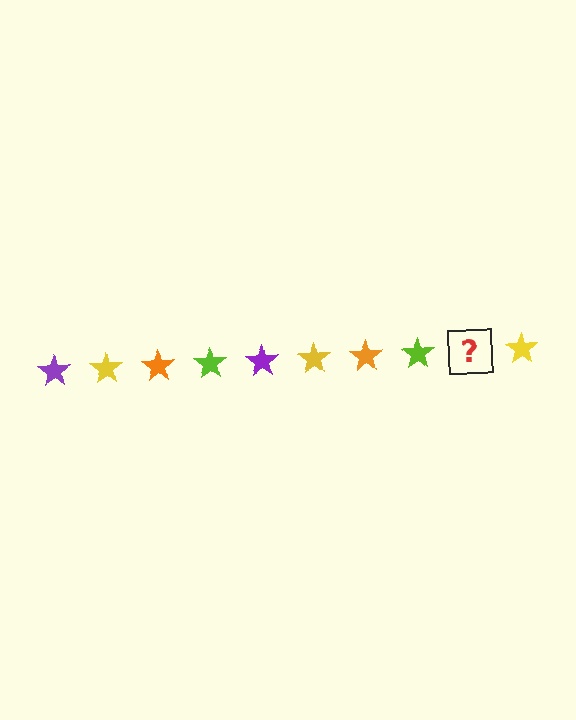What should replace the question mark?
The question mark should be replaced with a purple star.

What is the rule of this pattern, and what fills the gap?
The rule is that the pattern cycles through purple, yellow, orange, lime stars. The gap should be filled with a purple star.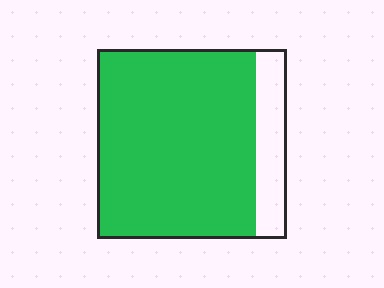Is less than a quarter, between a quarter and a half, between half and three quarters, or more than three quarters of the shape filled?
More than three quarters.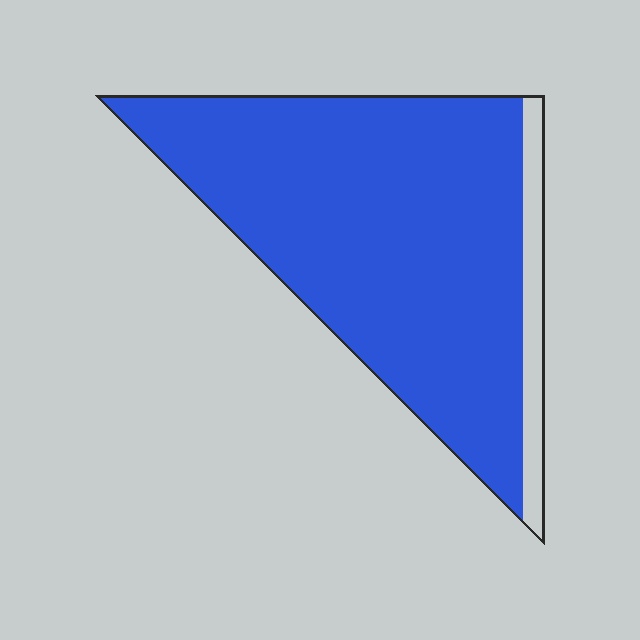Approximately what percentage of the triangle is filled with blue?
Approximately 90%.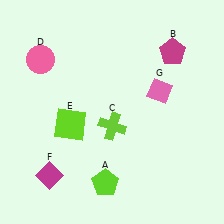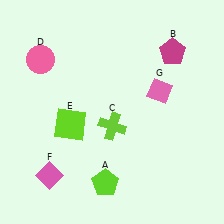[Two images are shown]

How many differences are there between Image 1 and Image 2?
There is 1 difference between the two images.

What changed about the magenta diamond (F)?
In Image 1, F is magenta. In Image 2, it changed to pink.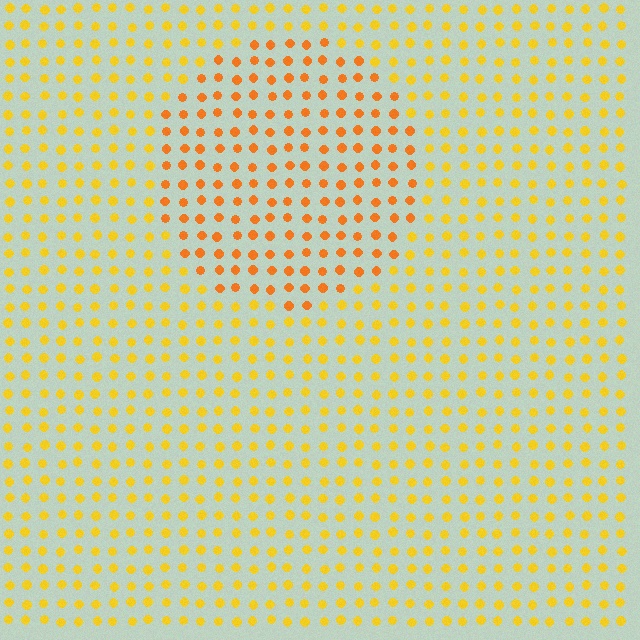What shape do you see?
I see a circle.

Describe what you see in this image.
The image is filled with small yellow elements in a uniform arrangement. A circle-shaped region is visible where the elements are tinted to a slightly different hue, forming a subtle color boundary.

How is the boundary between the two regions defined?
The boundary is defined purely by a slight shift in hue (about 24 degrees). Spacing, size, and orientation are identical on both sides.